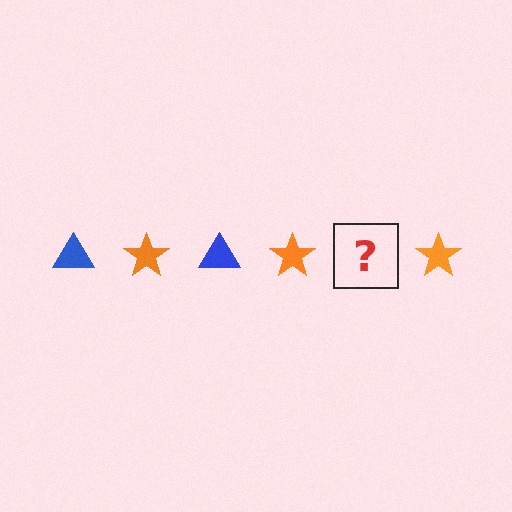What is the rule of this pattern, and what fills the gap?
The rule is that the pattern alternates between blue triangle and orange star. The gap should be filled with a blue triangle.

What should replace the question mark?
The question mark should be replaced with a blue triangle.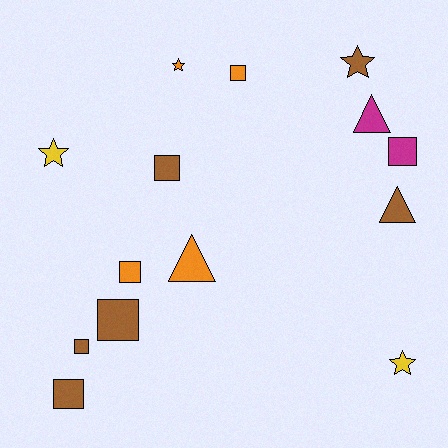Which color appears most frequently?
Brown, with 6 objects.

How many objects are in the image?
There are 14 objects.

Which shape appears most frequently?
Square, with 7 objects.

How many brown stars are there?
There is 1 brown star.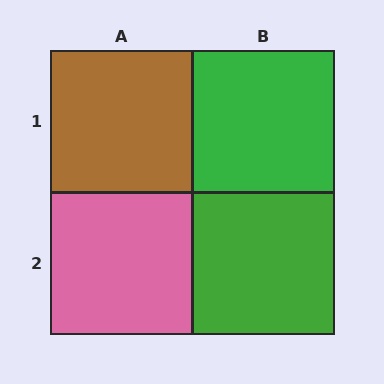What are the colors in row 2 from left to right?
Pink, green.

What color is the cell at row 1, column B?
Green.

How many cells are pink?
1 cell is pink.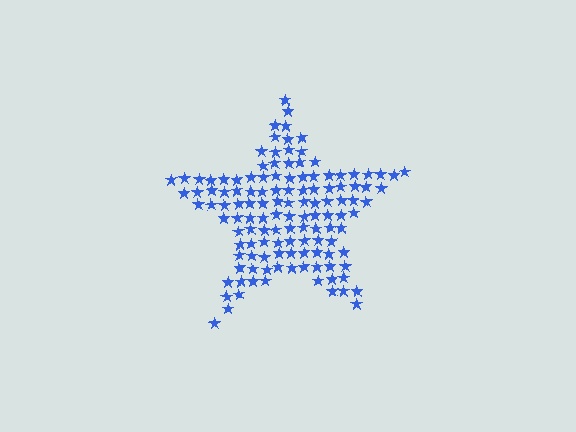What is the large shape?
The large shape is a star.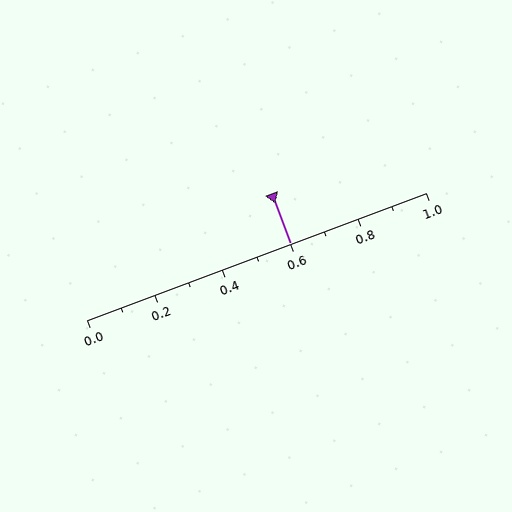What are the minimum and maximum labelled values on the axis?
The axis runs from 0.0 to 1.0.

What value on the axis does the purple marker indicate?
The marker indicates approximately 0.6.